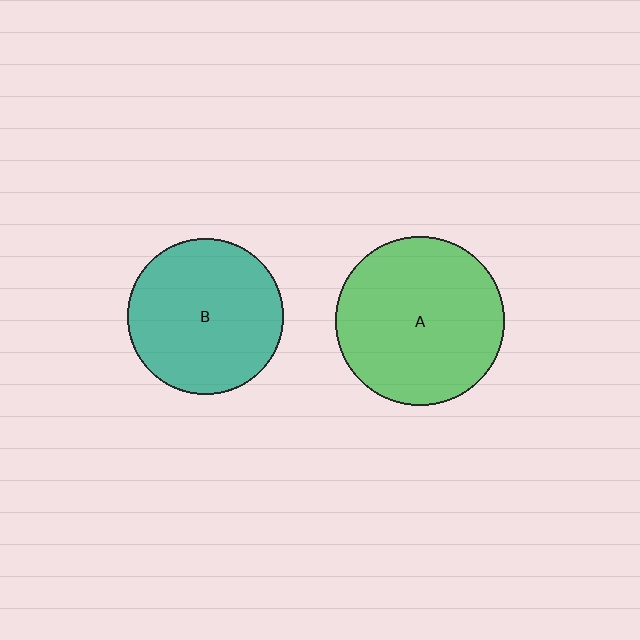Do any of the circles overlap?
No, none of the circles overlap.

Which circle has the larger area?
Circle A (green).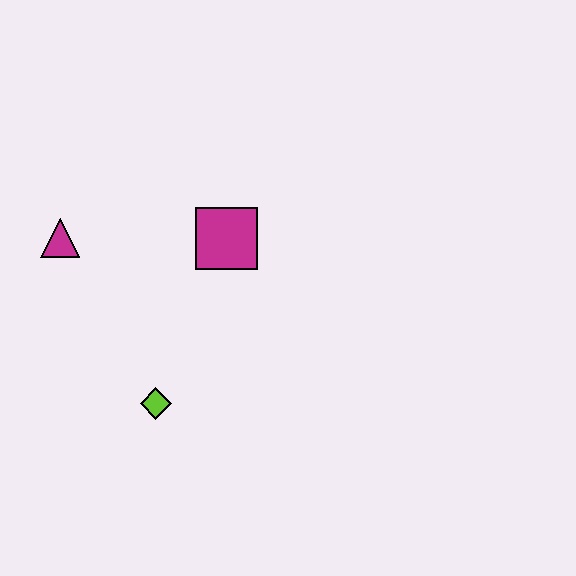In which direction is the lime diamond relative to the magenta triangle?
The lime diamond is below the magenta triangle.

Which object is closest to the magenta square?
The magenta triangle is closest to the magenta square.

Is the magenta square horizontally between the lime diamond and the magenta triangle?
No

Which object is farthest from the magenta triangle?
The lime diamond is farthest from the magenta triangle.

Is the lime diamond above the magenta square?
No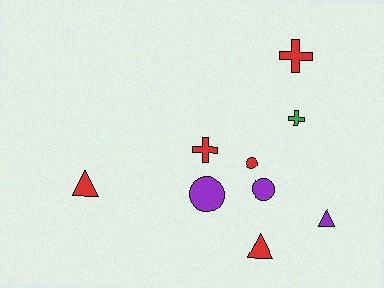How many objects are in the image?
There are 9 objects.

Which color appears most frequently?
Red, with 5 objects.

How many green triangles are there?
There are no green triangles.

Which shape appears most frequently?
Cross, with 3 objects.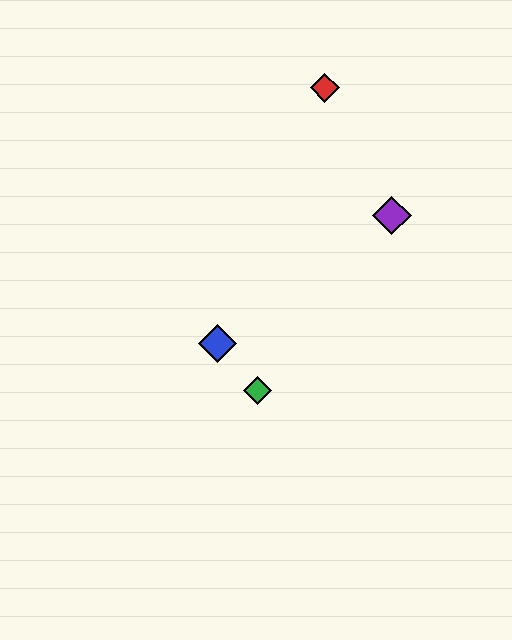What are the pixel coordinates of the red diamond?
The red diamond is at (325, 88).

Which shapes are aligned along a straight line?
The green diamond, the yellow diamond, the purple diamond are aligned along a straight line.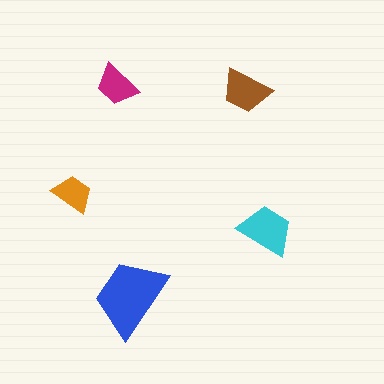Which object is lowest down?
The blue trapezoid is bottommost.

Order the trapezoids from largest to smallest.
the blue one, the cyan one, the brown one, the magenta one, the orange one.